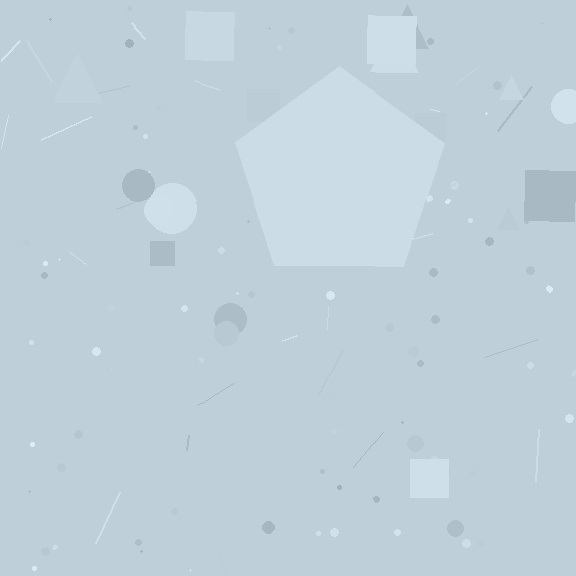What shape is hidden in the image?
A pentagon is hidden in the image.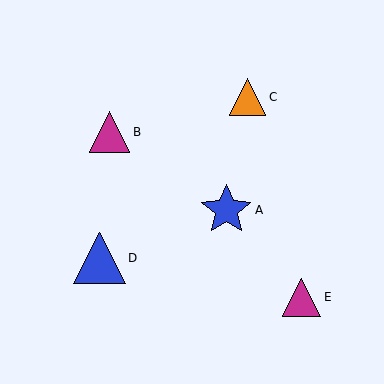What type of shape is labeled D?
Shape D is a blue triangle.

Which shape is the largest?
The blue star (labeled A) is the largest.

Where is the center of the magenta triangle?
The center of the magenta triangle is at (302, 297).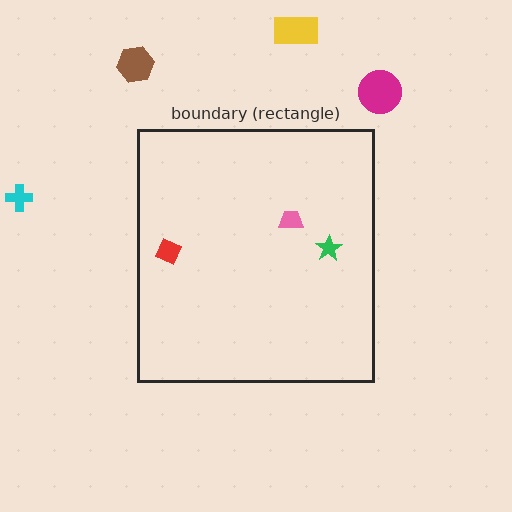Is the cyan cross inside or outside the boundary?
Outside.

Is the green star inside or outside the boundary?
Inside.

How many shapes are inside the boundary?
3 inside, 4 outside.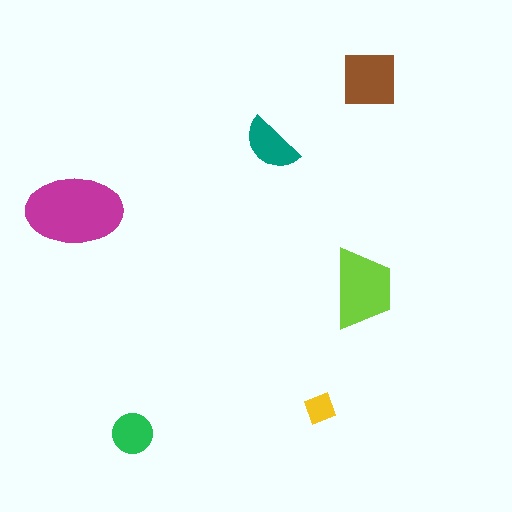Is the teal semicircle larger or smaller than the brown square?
Smaller.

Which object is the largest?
The magenta ellipse.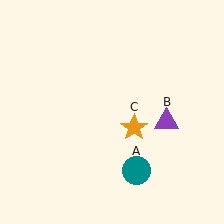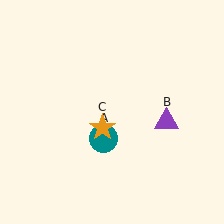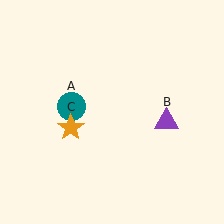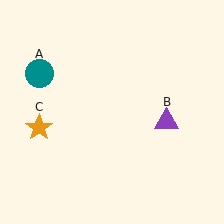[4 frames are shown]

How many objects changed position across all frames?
2 objects changed position: teal circle (object A), orange star (object C).